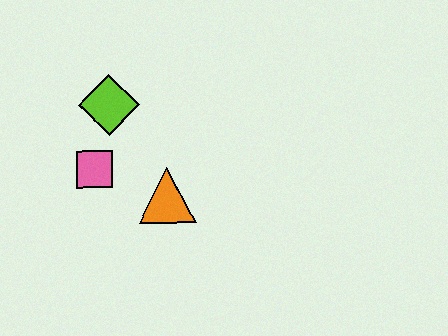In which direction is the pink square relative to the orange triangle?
The pink square is to the left of the orange triangle.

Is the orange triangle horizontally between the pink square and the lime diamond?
No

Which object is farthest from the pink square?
The orange triangle is farthest from the pink square.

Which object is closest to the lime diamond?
The pink square is closest to the lime diamond.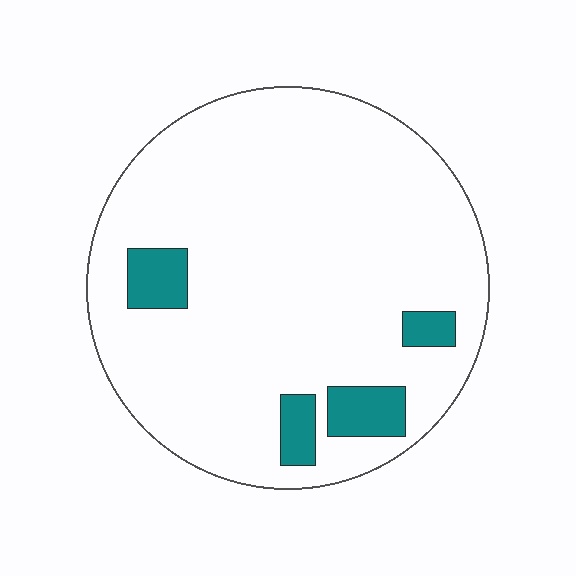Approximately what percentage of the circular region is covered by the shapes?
Approximately 10%.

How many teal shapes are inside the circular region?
4.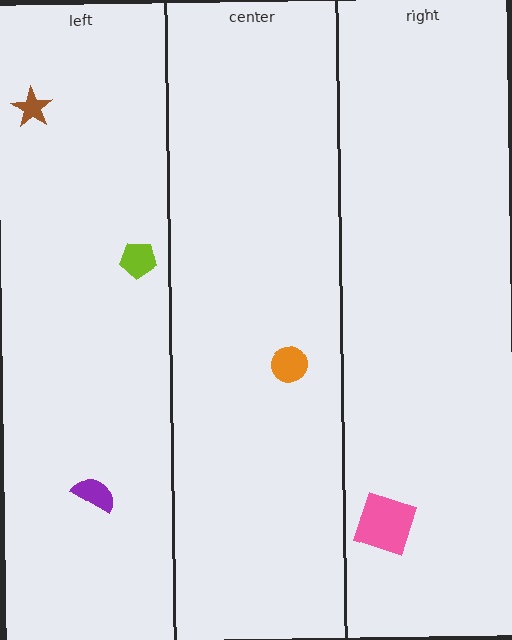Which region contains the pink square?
The right region.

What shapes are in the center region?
The orange circle.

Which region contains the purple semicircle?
The left region.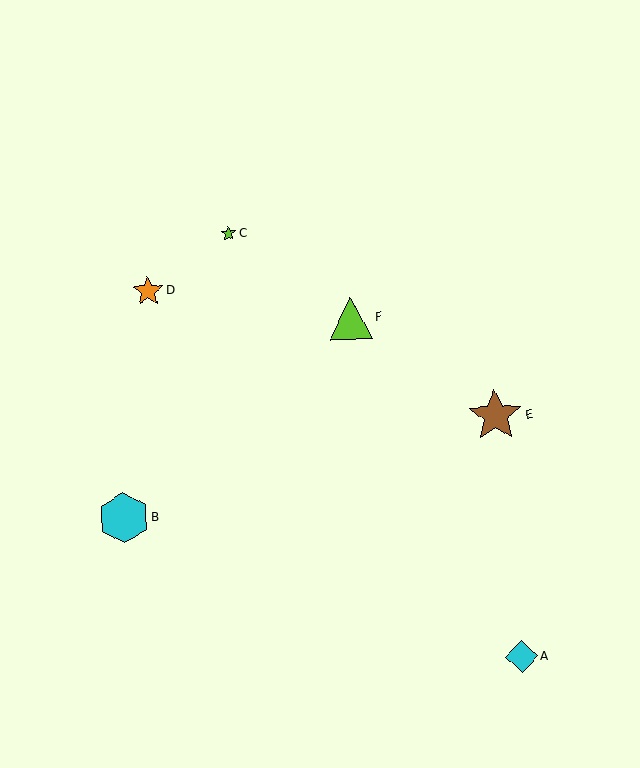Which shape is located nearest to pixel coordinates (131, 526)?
The cyan hexagon (labeled B) at (124, 518) is nearest to that location.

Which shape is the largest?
The brown star (labeled E) is the largest.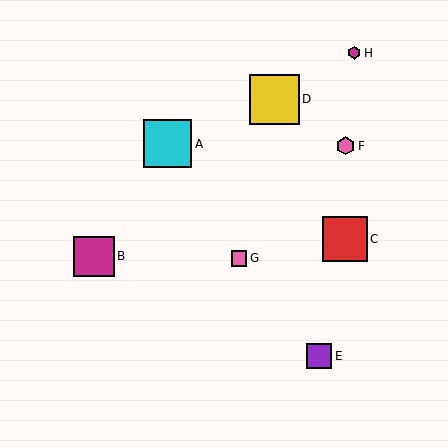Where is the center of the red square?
The center of the red square is at (345, 239).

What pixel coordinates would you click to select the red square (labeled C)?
Click at (345, 239) to select the red square C.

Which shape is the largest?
The yellow square (labeled D) is the largest.